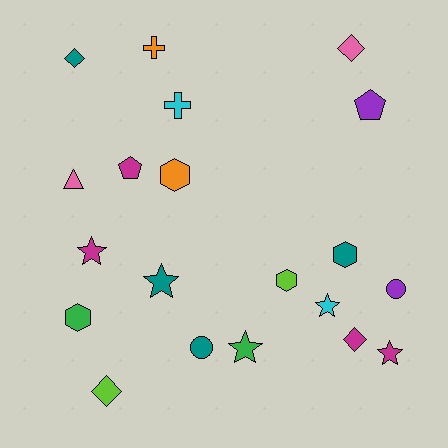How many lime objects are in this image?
There are 2 lime objects.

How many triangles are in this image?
There is 1 triangle.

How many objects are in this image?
There are 20 objects.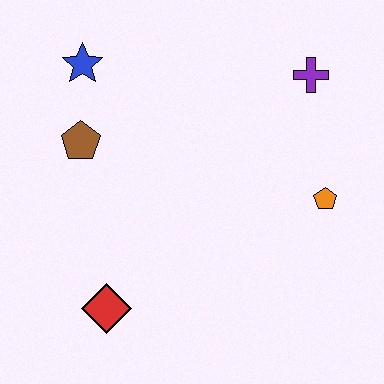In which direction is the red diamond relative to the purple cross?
The red diamond is below the purple cross.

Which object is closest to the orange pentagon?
The purple cross is closest to the orange pentagon.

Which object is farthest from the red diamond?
The purple cross is farthest from the red diamond.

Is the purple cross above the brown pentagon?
Yes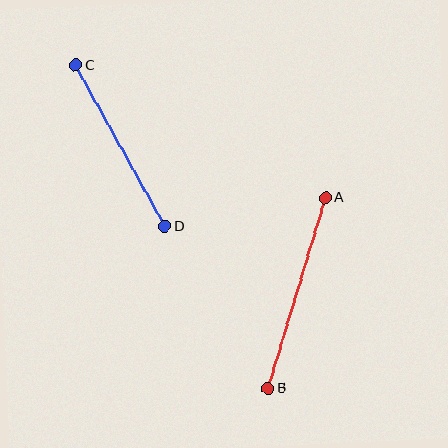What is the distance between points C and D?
The distance is approximately 184 pixels.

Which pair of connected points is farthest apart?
Points A and B are farthest apart.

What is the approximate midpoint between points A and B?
The midpoint is at approximately (297, 293) pixels.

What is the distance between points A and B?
The distance is approximately 199 pixels.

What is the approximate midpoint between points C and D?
The midpoint is at approximately (120, 146) pixels.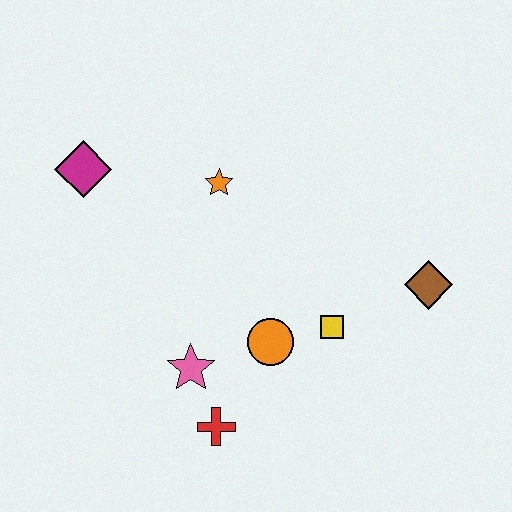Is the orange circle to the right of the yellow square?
No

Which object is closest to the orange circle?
The yellow square is closest to the orange circle.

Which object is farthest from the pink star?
The brown diamond is farthest from the pink star.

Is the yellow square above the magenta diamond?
No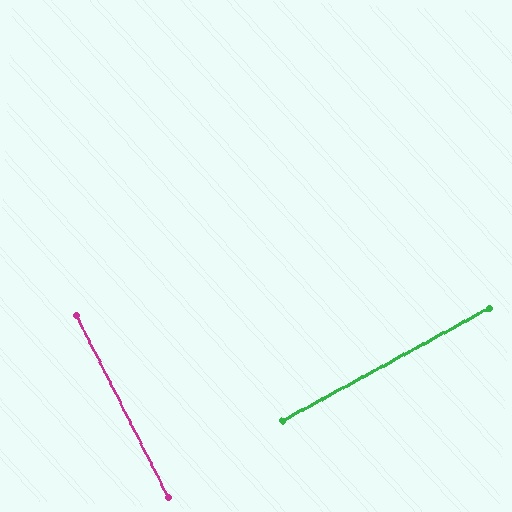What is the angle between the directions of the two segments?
Approximately 88 degrees.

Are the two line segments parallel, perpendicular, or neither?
Perpendicular — they meet at approximately 88°.